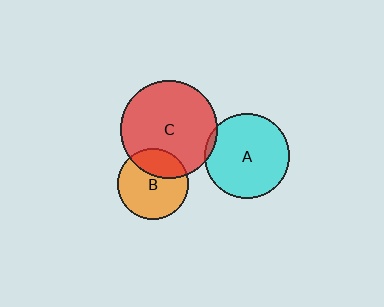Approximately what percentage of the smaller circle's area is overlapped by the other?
Approximately 5%.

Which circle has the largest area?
Circle C (red).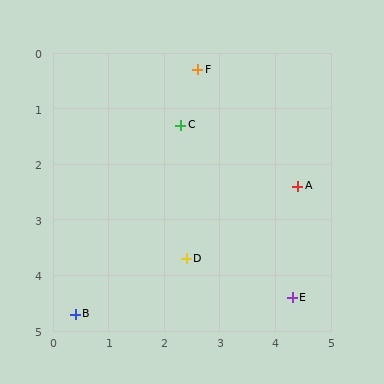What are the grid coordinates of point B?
Point B is at approximately (0.4, 4.7).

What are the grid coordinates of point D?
Point D is at approximately (2.4, 3.7).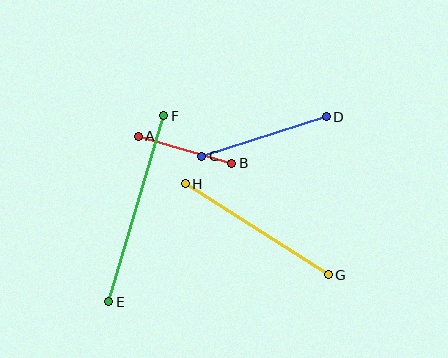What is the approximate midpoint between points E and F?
The midpoint is at approximately (136, 209) pixels.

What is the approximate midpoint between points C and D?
The midpoint is at approximately (264, 137) pixels.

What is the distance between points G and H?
The distance is approximately 170 pixels.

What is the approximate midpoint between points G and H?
The midpoint is at approximately (257, 229) pixels.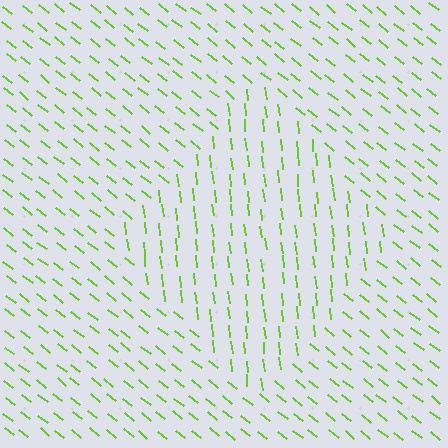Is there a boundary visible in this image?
Yes, there is a texture boundary formed by a change in line orientation.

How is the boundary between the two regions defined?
The boundary is defined purely by a change in line orientation (approximately 45 degrees difference). All lines are the same color and thickness.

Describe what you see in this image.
The image is filled with small lime line segments. A diamond region in the image has lines oriented differently from the surrounding lines, creating a visible texture boundary.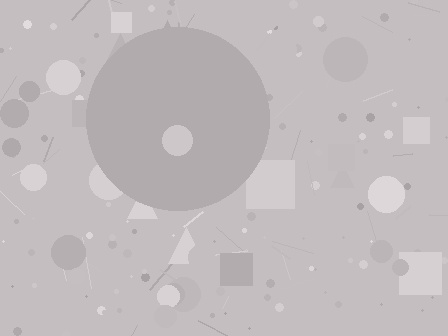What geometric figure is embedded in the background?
A circle is embedded in the background.